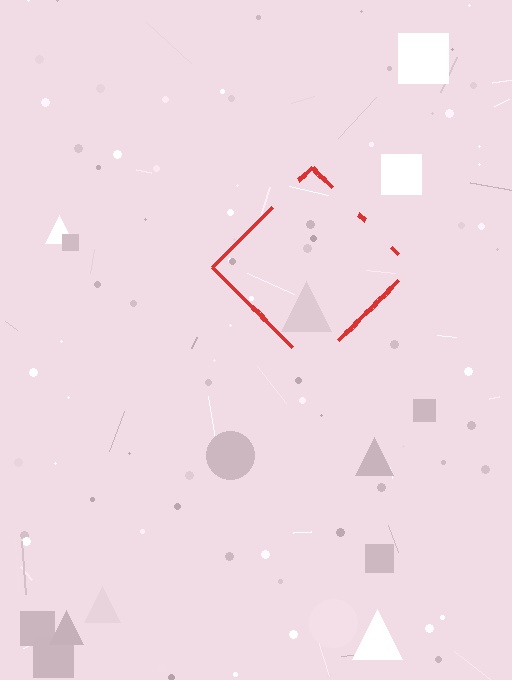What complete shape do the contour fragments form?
The contour fragments form a diamond.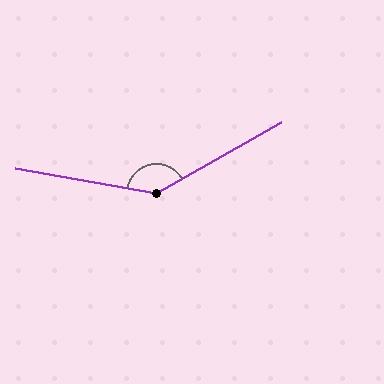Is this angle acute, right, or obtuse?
It is obtuse.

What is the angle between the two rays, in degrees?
Approximately 141 degrees.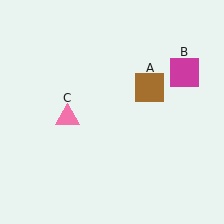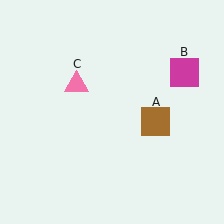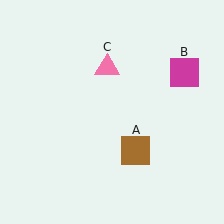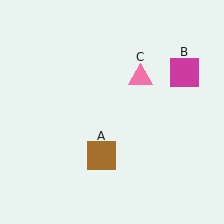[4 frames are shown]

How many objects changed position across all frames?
2 objects changed position: brown square (object A), pink triangle (object C).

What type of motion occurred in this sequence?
The brown square (object A), pink triangle (object C) rotated clockwise around the center of the scene.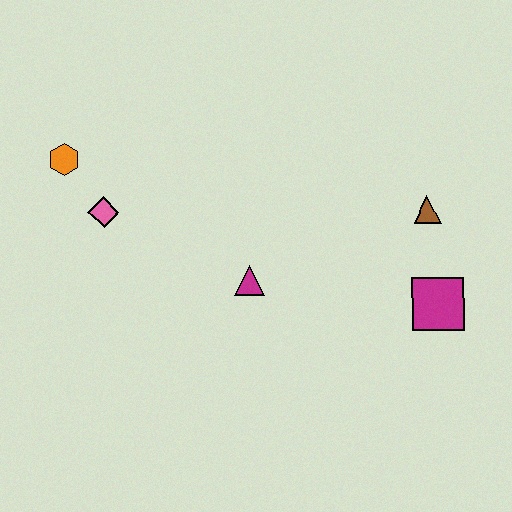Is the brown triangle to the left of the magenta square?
Yes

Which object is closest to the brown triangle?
The magenta square is closest to the brown triangle.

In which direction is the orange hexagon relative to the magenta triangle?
The orange hexagon is to the left of the magenta triangle.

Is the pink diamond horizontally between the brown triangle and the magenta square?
No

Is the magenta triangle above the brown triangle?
No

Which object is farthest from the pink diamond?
The magenta square is farthest from the pink diamond.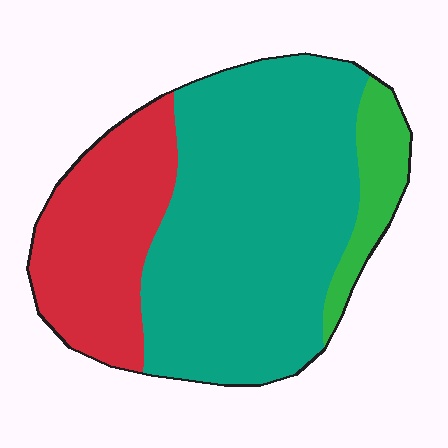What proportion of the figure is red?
Red covers 28% of the figure.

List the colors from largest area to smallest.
From largest to smallest: teal, red, green.